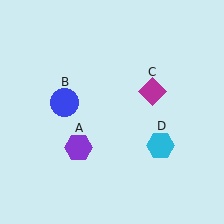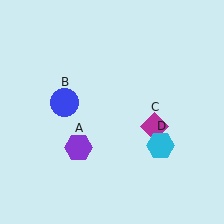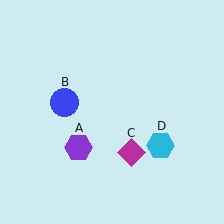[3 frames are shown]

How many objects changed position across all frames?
1 object changed position: magenta diamond (object C).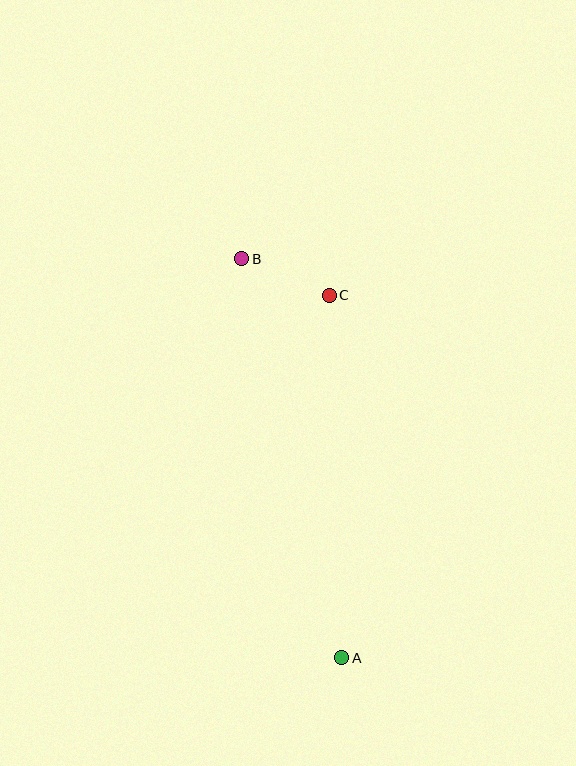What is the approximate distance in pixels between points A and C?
The distance between A and C is approximately 363 pixels.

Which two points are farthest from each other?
Points A and B are farthest from each other.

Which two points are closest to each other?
Points B and C are closest to each other.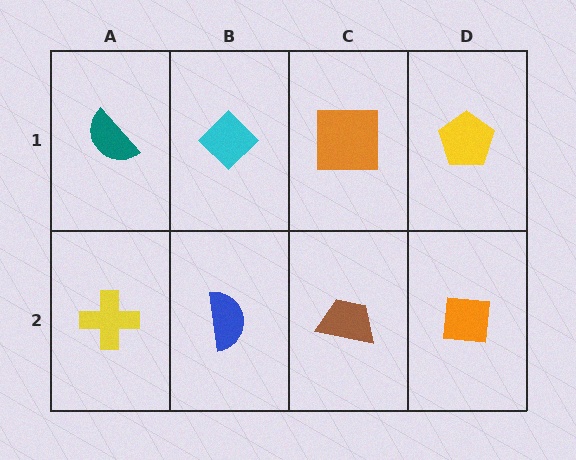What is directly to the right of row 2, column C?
An orange square.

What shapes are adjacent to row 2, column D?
A yellow pentagon (row 1, column D), a brown trapezoid (row 2, column C).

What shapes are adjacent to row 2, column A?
A teal semicircle (row 1, column A), a blue semicircle (row 2, column B).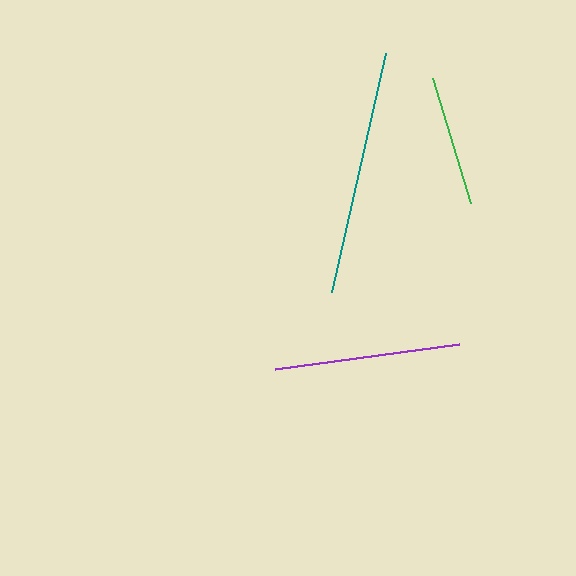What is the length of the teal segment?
The teal segment is approximately 246 pixels long.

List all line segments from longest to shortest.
From longest to shortest: teal, purple, green.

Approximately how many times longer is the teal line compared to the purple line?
The teal line is approximately 1.3 times the length of the purple line.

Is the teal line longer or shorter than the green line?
The teal line is longer than the green line.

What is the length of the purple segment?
The purple segment is approximately 186 pixels long.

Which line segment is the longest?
The teal line is the longest at approximately 246 pixels.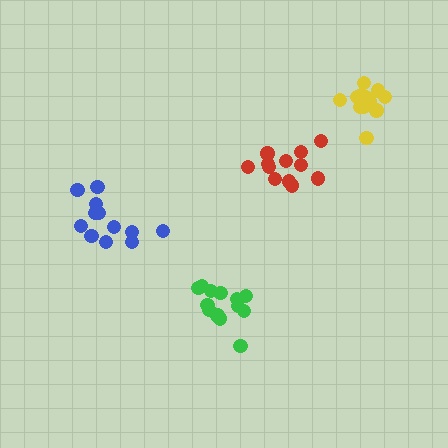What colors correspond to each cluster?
The clusters are colored: green, yellow, red, blue.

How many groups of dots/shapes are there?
There are 4 groups.